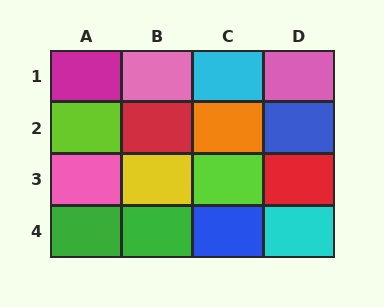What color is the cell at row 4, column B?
Green.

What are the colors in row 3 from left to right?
Pink, yellow, lime, red.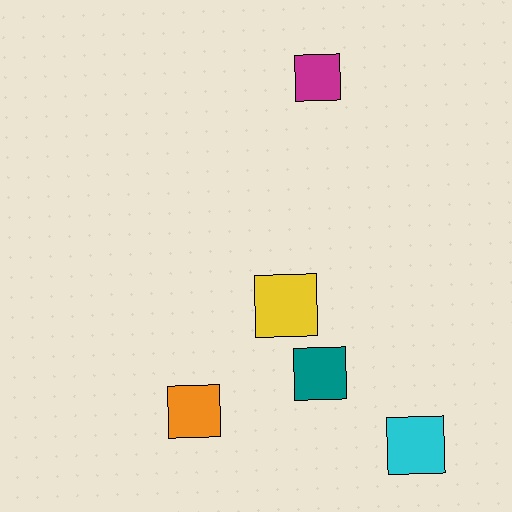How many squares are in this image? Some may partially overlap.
There are 5 squares.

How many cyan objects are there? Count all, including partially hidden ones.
There is 1 cyan object.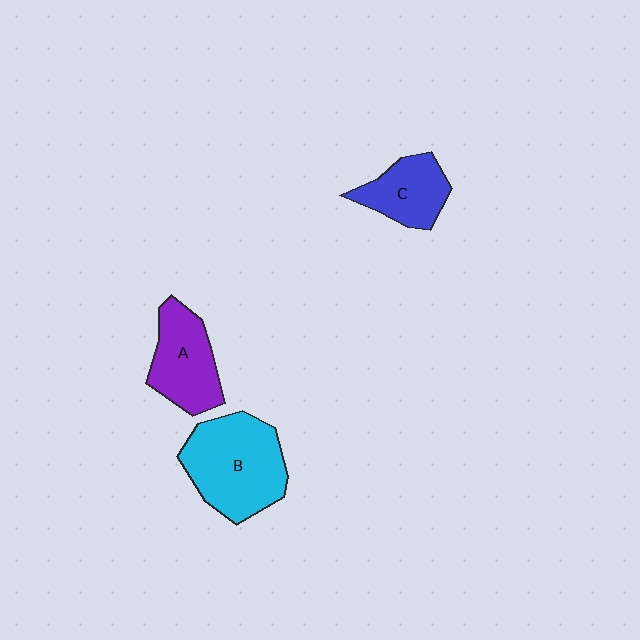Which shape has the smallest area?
Shape C (blue).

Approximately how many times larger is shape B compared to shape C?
Approximately 1.8 times.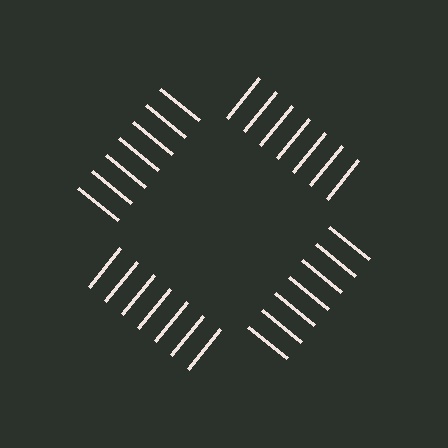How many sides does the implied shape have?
4 sides — the line-ends trace a square.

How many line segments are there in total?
28 — 7 along each of the 4 edges.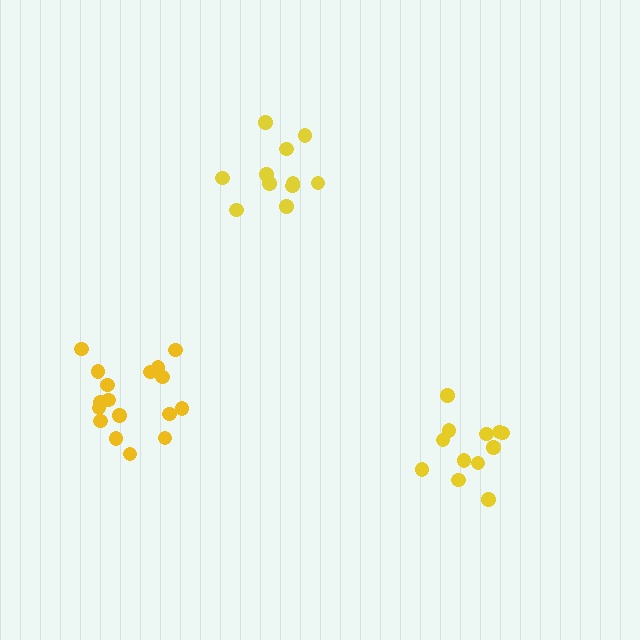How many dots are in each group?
Group 1: 12 dots, Group 2: 17 dots, Group 3: 11 dots (40 total).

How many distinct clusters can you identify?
There are 3 distinct clusters.